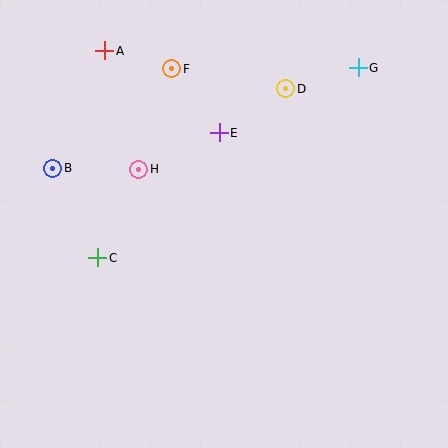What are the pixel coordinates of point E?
Point E is at (219, 133).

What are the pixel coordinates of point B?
Point B is at (53, 168).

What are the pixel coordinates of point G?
Point G is at (358, 68).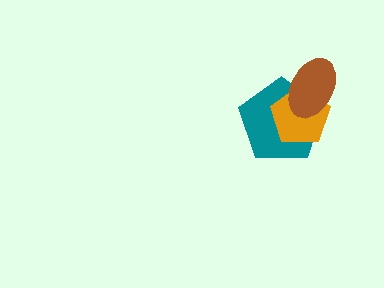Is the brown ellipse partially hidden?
No, no other shape covers it.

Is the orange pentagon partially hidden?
Yes, it is partially covered by another shape.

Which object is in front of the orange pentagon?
The brown ellipse is in front of the orange pentagon.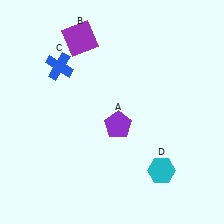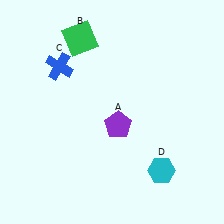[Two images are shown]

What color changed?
The square (B) changed from purple in Image 1 to green in Image 2.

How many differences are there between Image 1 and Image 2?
There is 1 difference between the two images.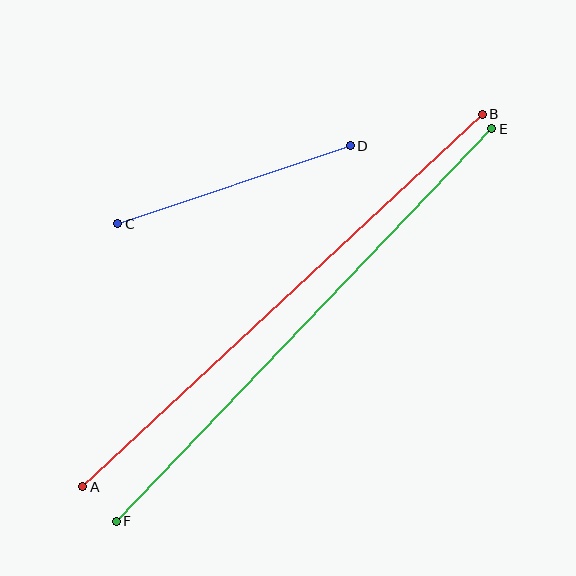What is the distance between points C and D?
The distance is approximately 245 pixels.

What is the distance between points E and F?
The distance is approximately 543 pixels.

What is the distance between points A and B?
The distance is approximately 547 pixels.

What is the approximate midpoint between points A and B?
The midpoint is at approximately (283, 301) pixels.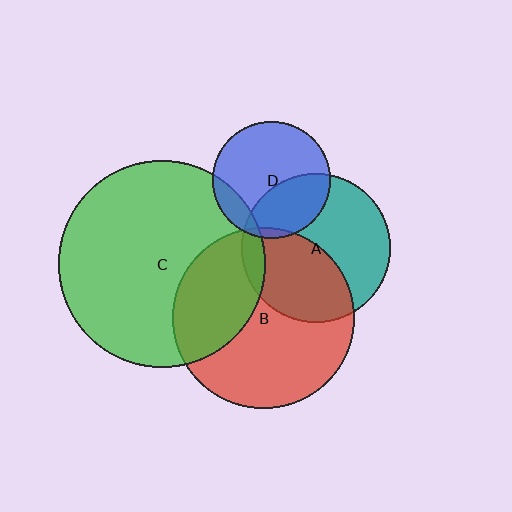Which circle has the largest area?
Circle C (green).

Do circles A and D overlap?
Yes.